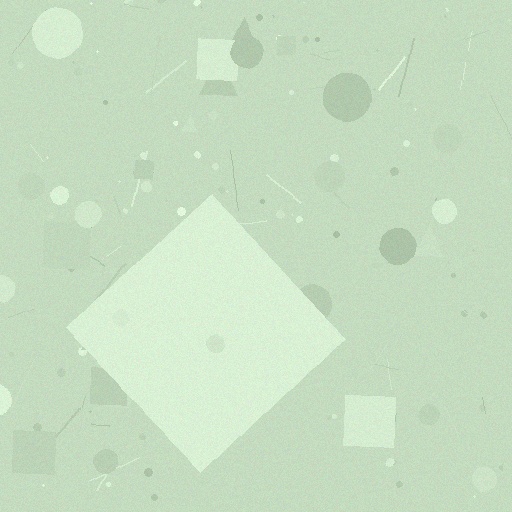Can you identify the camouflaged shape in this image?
The camouflaged shape is a diamond.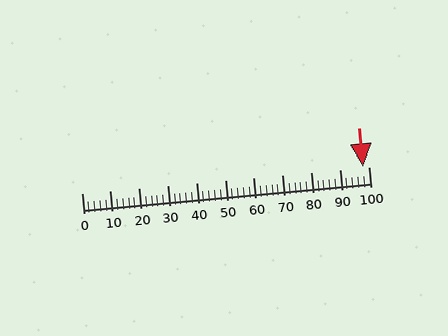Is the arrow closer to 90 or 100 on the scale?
The arrow is closer to 100.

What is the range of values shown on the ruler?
The ruler shows values from 0 to 100.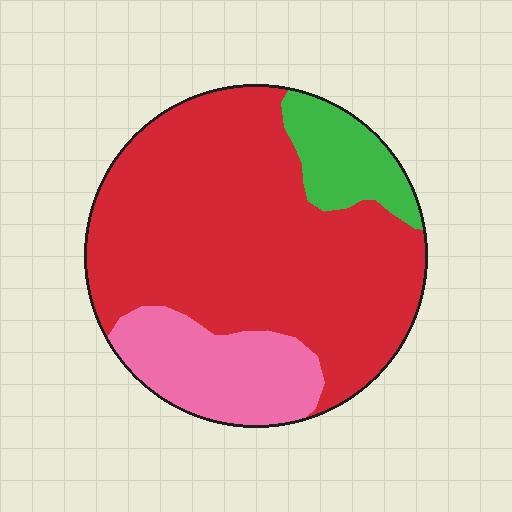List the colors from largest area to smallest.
From largest to smallest: red, pink, green.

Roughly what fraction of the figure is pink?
Pink covers around 20% of the figure.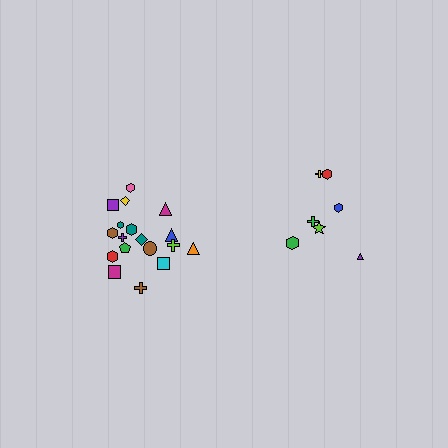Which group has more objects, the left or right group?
The left group.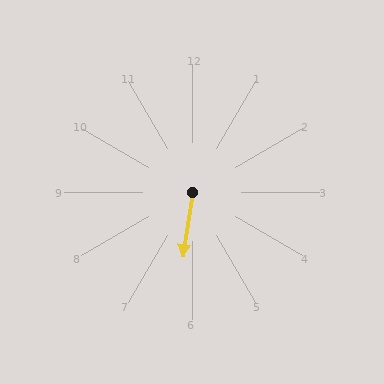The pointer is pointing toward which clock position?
Roughly 6 o'clock.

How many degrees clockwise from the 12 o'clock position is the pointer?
Approximately 189 degrees.